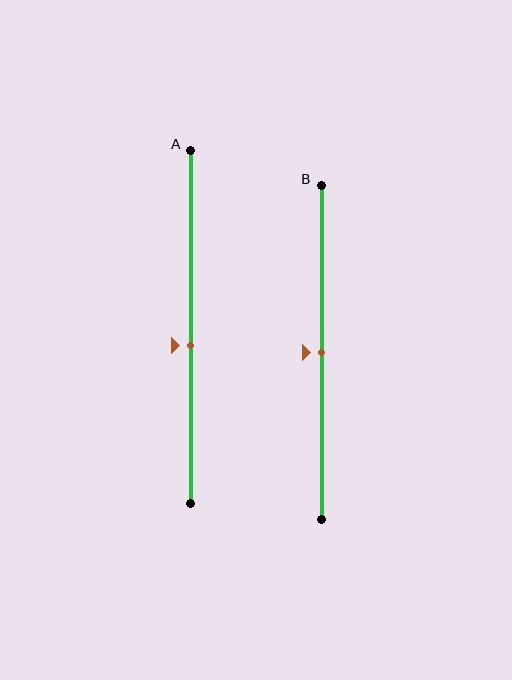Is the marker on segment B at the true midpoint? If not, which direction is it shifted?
Yes, the marker on segment B is at the true midpoint.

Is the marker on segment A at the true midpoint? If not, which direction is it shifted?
No, the marker on segment A is shifted downward by about 5% of the segment length.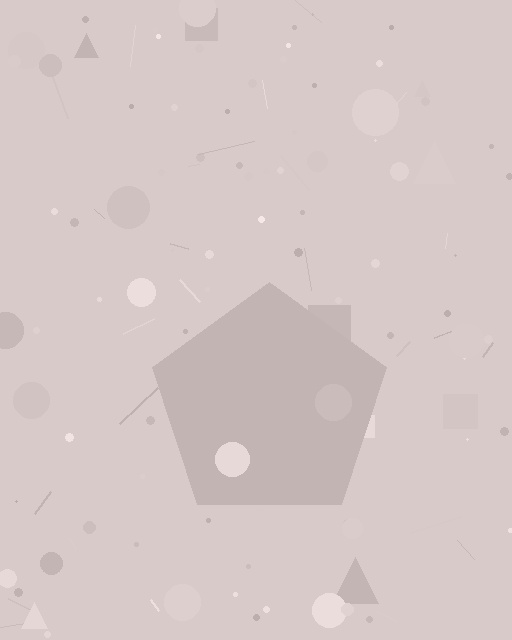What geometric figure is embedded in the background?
A pentagon is embedded in the background.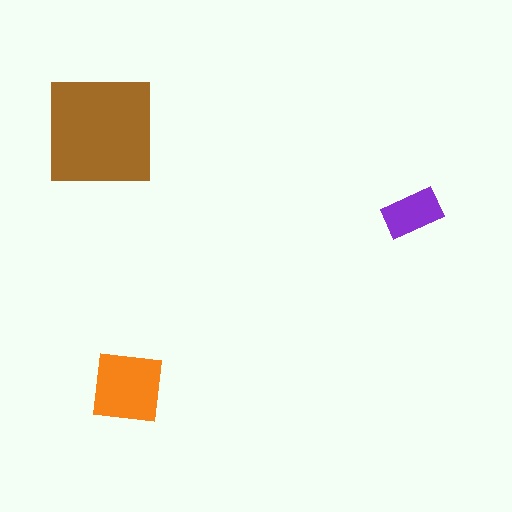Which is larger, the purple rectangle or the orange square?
The orange square.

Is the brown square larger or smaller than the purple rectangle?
Larger.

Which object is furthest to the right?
The purple rectangle is rightmost.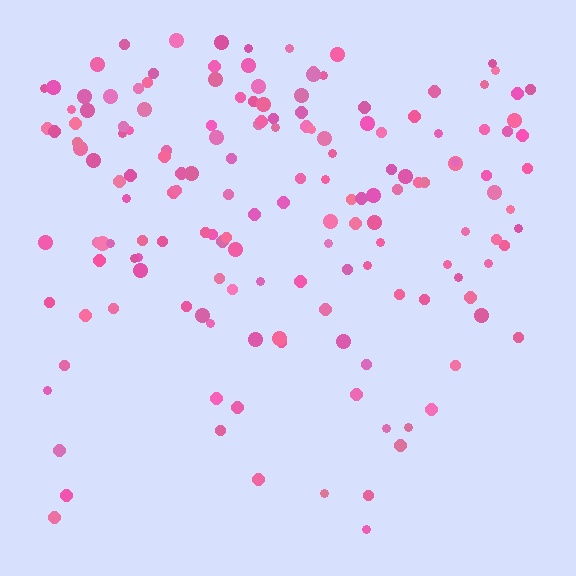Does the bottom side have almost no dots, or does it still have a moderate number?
Still a moderate number, just noticeably fewer than the top.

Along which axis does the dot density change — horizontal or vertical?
Vertical.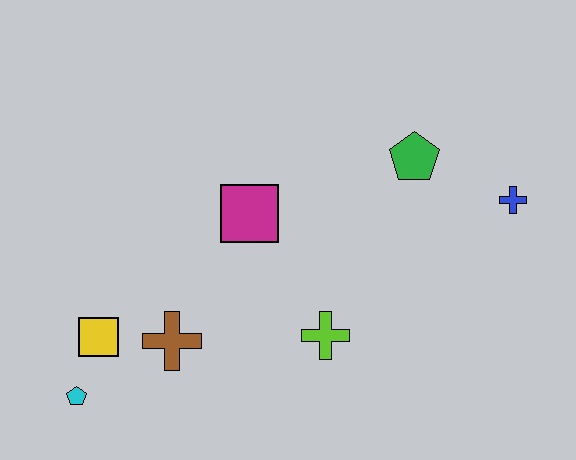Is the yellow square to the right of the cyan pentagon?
Yes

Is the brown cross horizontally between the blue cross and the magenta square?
No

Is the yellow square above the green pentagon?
No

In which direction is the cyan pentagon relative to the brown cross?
The cyan pentagon is to the left of the brown cross.